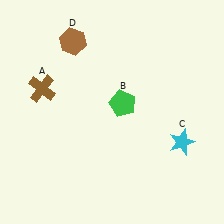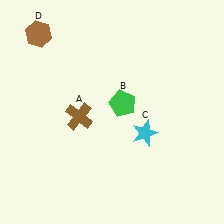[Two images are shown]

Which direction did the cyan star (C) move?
The cyan star (C) moved left.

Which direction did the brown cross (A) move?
The brown cross (A) moved right.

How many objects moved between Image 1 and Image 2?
3 objects moved between the two images.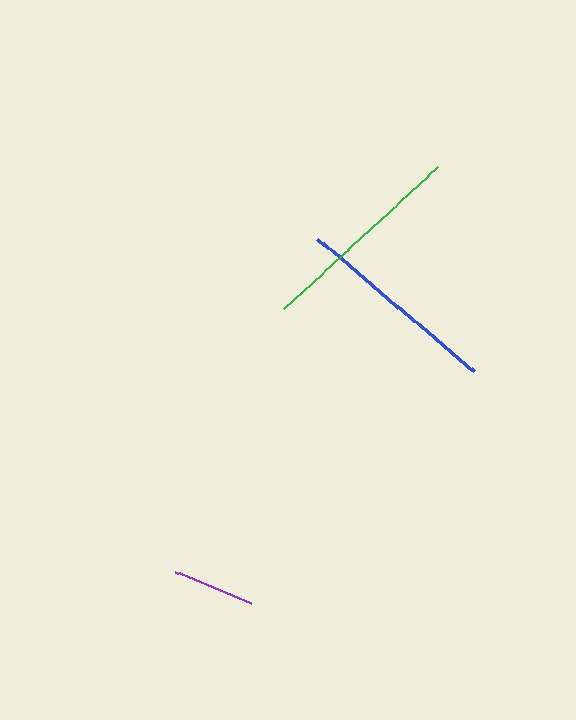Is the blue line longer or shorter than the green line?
The green line is longer than the blue line.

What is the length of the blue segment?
The blue segment is approximately 205 pixels long.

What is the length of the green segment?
The green segment is approximately 210 pixels long.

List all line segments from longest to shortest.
From longest to shortest: green, blue, purple.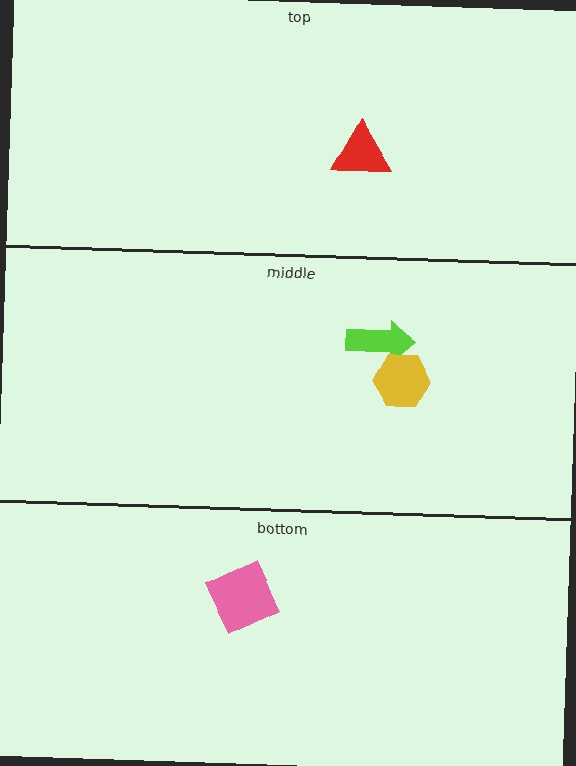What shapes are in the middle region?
The lime arrow, the yellow hexagon.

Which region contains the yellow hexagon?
The middle region.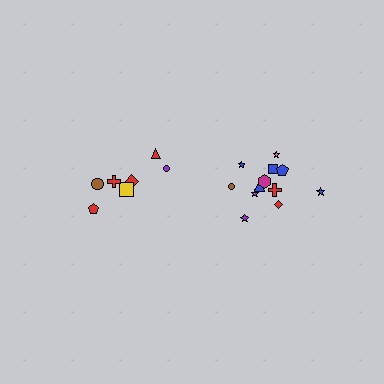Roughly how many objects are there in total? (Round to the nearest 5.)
Roughly 20 objects in total.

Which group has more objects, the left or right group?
The right group.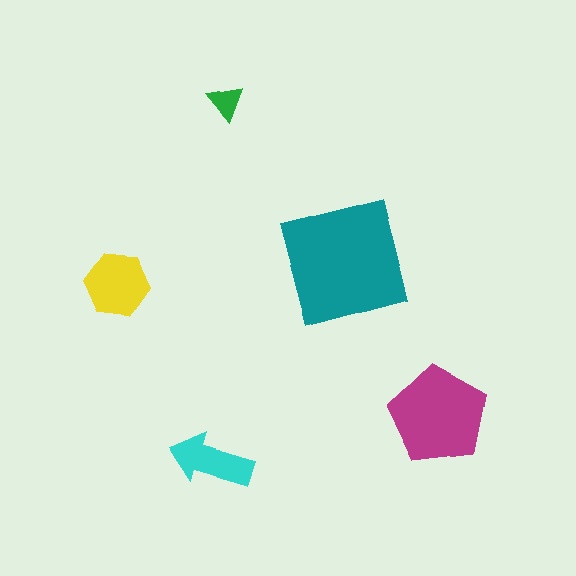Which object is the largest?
The teal square.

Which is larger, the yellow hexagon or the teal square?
The teal square.